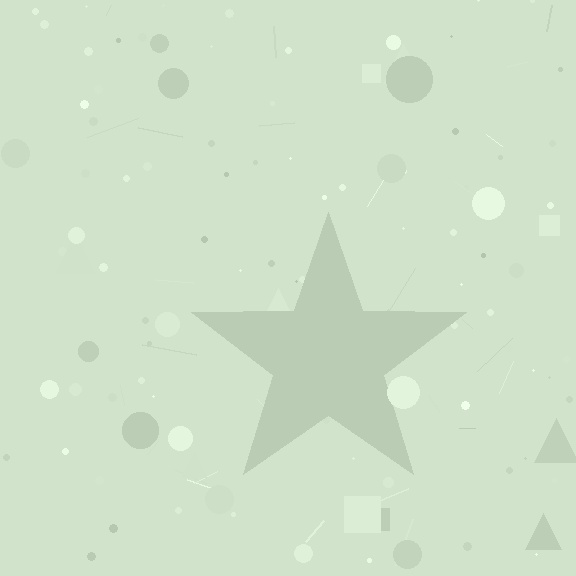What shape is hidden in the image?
A star is hidden in the image.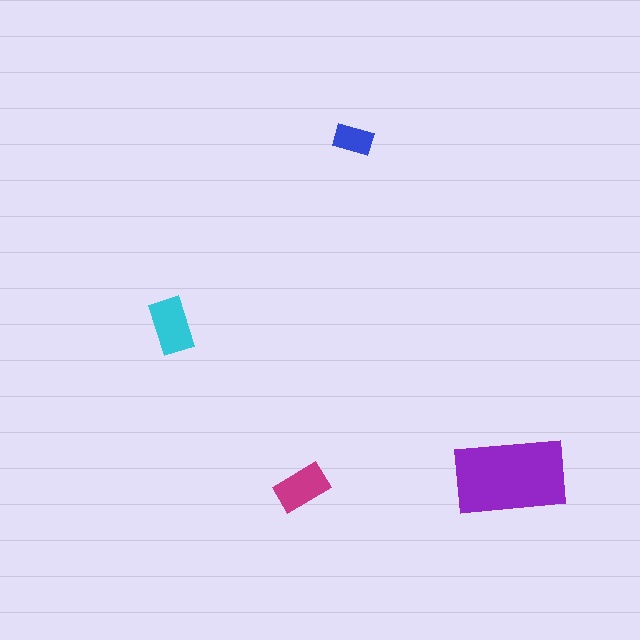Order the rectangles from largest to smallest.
the purple one, the cyan one, the magenta one, the blue one.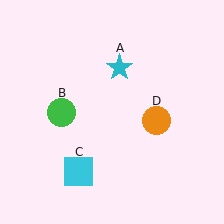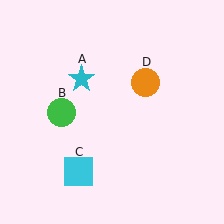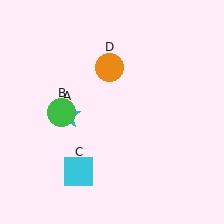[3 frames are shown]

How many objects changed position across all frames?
2 objects changed position: cyan star (object A), orange circle (object D).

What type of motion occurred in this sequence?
The cyan star (object A), orange circle (object D) rotated counterclockwise around the center of the scene.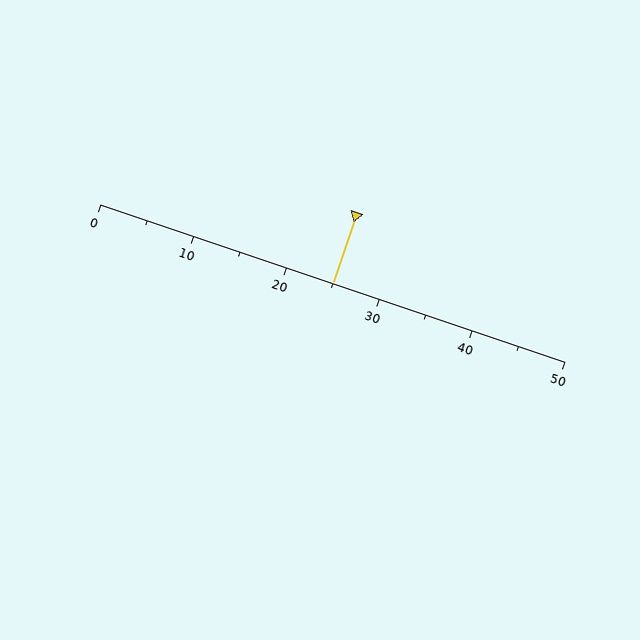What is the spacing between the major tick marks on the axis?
The major ticks are spaced 10 apart.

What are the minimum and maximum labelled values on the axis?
The axis runs from 0 to 50.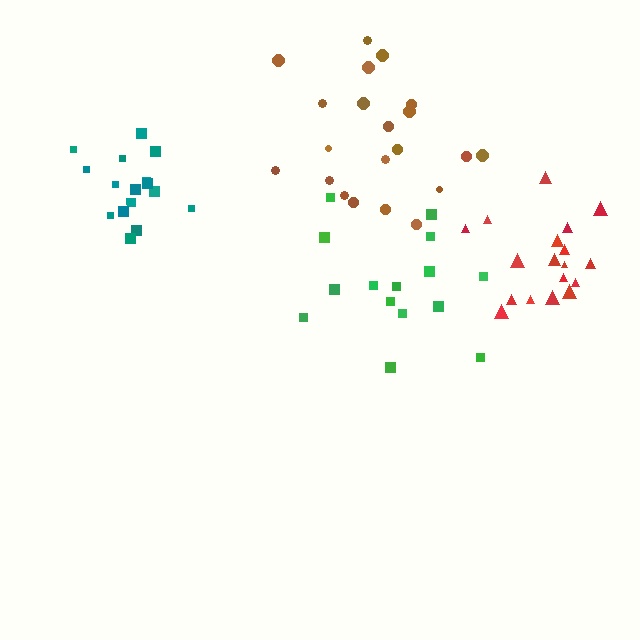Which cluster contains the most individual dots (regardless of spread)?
Brown (21).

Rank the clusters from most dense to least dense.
teal, red, brown, green.